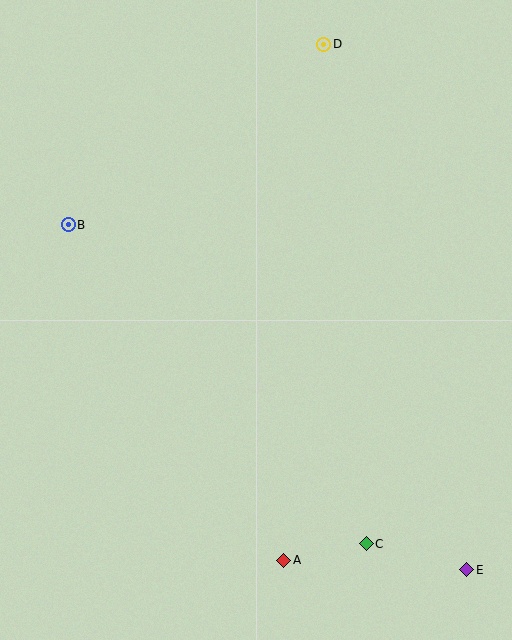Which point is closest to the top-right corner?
Point D is closest to the top-right corner.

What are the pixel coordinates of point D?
Point D is at (324, 44).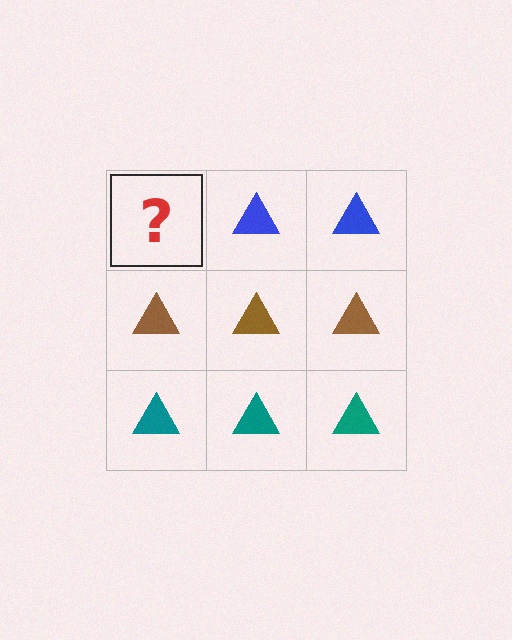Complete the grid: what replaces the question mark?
The question mark should be replaced with a blue triangle.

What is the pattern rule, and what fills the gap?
The rule is that each row has a consistent color. The gap should be filled with a blue triangle.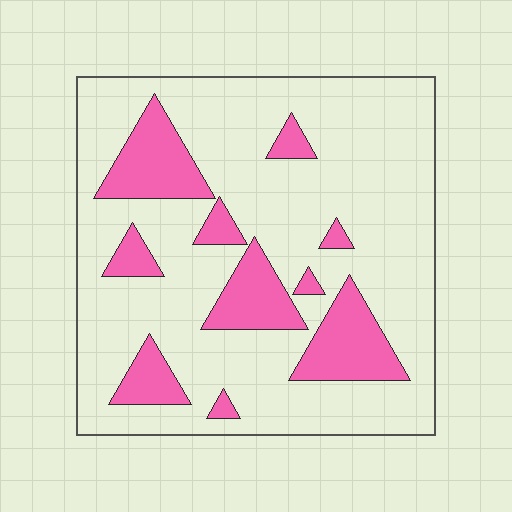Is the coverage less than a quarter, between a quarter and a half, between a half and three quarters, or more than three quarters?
Less than a quarter.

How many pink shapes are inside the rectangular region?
10.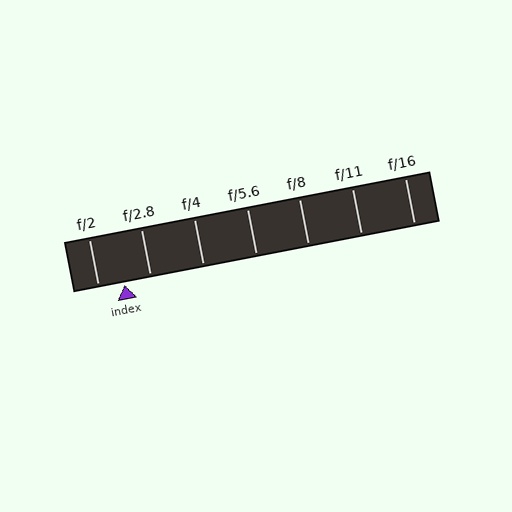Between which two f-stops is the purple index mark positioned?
The index mark is between f/2 and f/2.8.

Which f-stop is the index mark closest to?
The index mark is closest to f/2.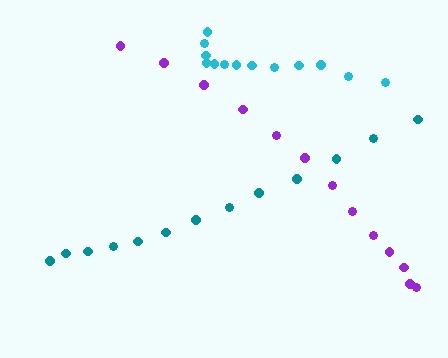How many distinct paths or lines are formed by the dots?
There are 3 distinct paths.